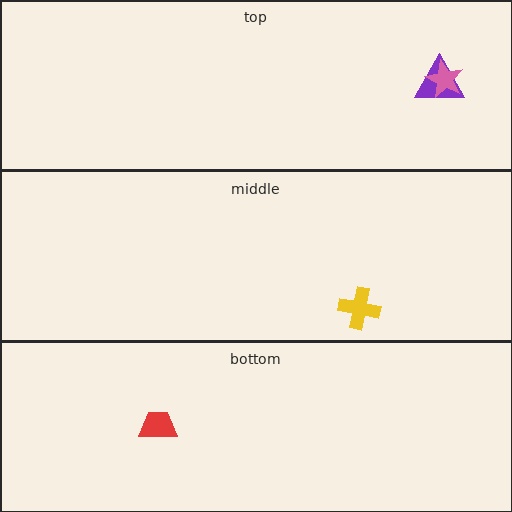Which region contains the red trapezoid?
The bottom region.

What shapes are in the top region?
The purple triangle, the pink star.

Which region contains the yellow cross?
The middle region.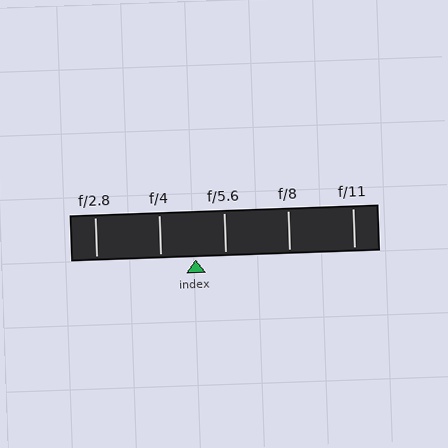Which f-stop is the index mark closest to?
The index mark is closest to f/5.6.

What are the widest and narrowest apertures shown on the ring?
The widest aperture shown is f/2.8 and the narrowest is f/11.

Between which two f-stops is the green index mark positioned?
The index mark is between f/4 and f/5.6.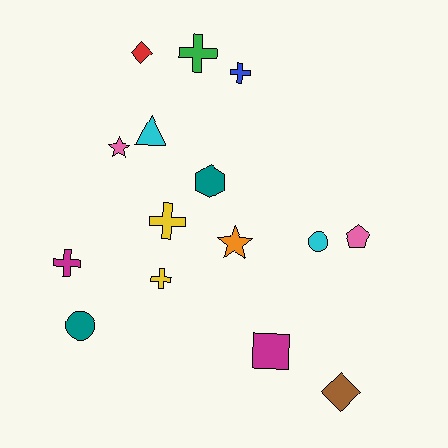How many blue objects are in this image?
There is 1 blue object.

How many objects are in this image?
There are 15 objects.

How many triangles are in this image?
There is 1 triangle.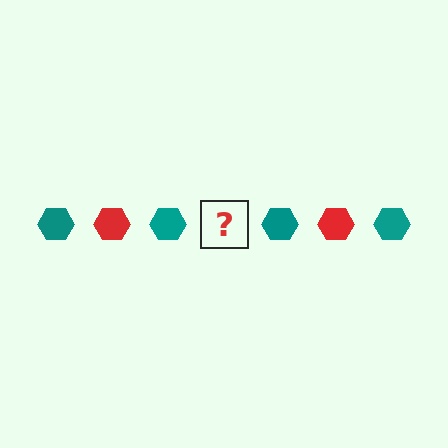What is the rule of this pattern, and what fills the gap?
The rule is that the pattern cycles through teal, red hexagons. The gap should be filled with a red hexagon.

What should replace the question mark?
The question mark should be replaced with a red hexagon.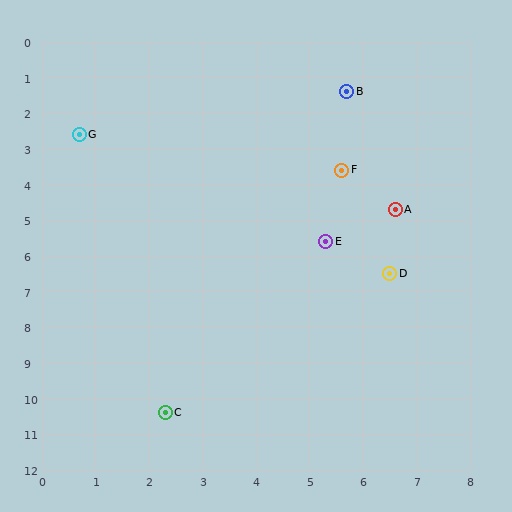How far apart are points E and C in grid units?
Points E and C are about 5.7 grid units apart.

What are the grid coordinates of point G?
Point G is at approximately (0.7, 2.6).